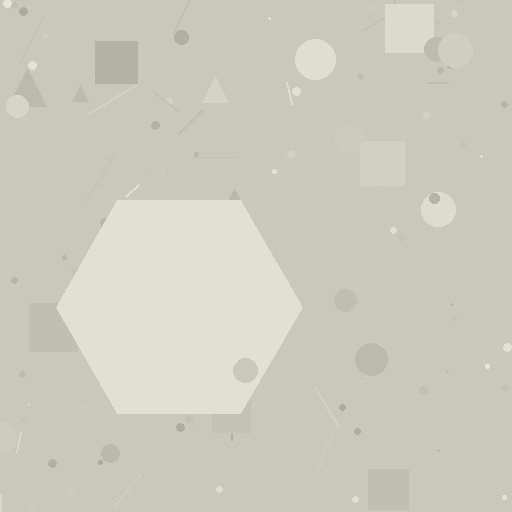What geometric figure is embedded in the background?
A hexagon is embedded in the background.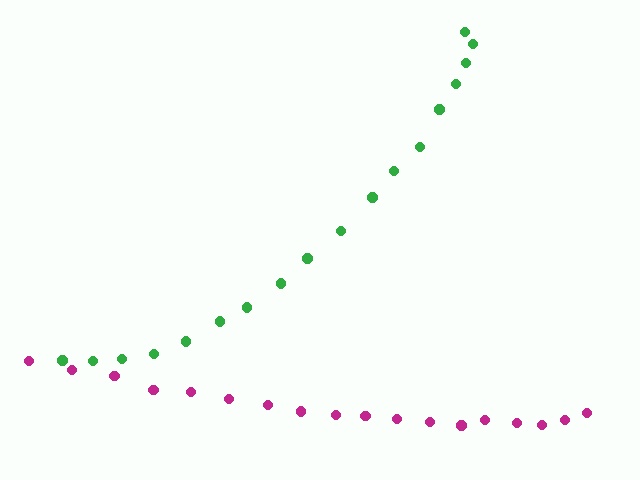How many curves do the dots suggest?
There are 2 distinct paths.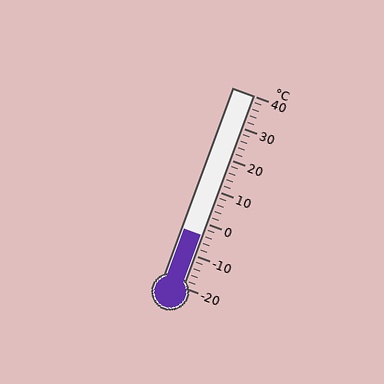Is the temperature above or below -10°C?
The temperature is above -10°C.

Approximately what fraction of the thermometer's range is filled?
The thermometer is filled to approximately 25% of its range.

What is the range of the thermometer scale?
The thermometer scale ranges from -20°C to 40°C.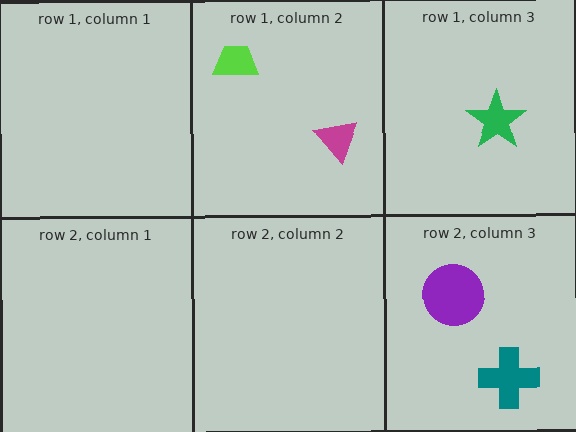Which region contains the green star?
The row 1, column 3 region.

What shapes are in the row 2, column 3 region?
The teal cross, the purple circle.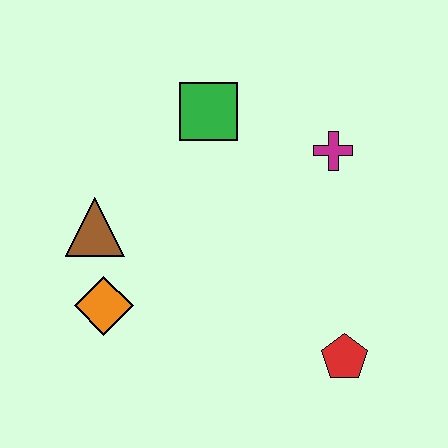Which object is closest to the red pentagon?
The magenta cross is closest to the red pentagon.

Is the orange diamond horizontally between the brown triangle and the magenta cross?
Yes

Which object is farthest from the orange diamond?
The magenta cross is farthest from the orange diamond.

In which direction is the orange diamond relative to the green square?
The orange diamond is below the green square.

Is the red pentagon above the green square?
No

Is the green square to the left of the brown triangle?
No